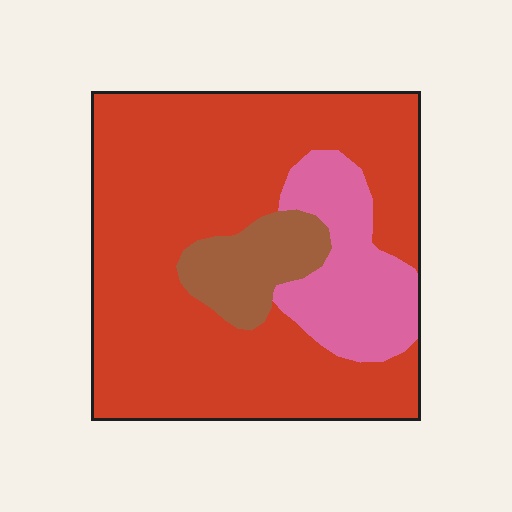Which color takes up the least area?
Brown, at roughly 10%.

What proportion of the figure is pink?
Pink takes up less than a quarter of the figure.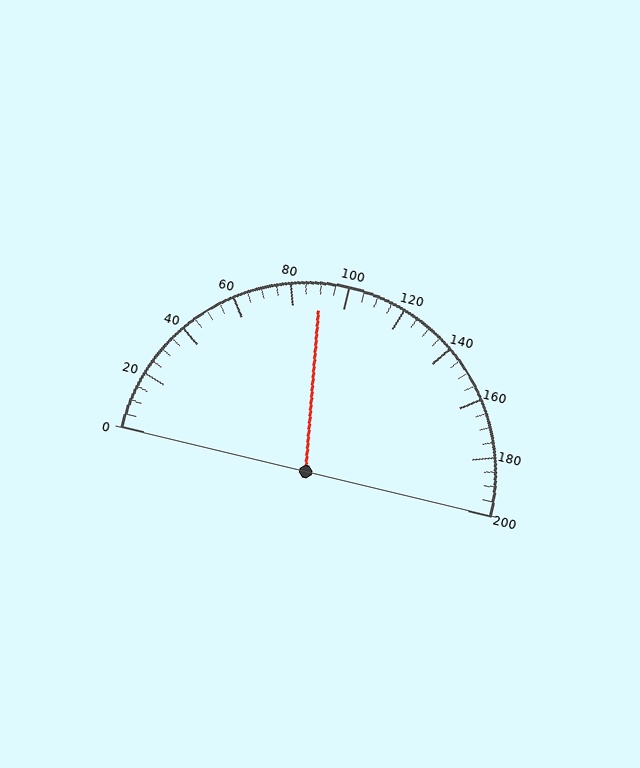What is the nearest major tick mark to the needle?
The nearest major tick mark is 80.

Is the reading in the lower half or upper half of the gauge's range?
The reading is in the lower half of the range (0 to 200).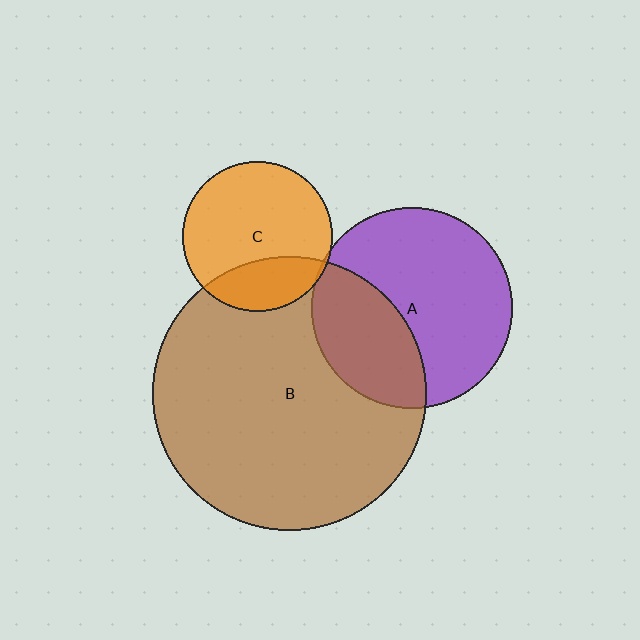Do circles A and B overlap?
Yes.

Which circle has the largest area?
Circle B (brown).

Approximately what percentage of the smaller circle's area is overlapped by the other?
Approximately 35%.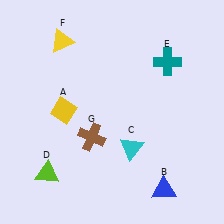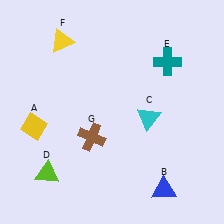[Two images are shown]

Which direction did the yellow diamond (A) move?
The yellow diamond (A) moved left.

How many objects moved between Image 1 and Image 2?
2 objects moved between the two images.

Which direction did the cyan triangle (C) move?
The cyan triangle (C) moved up.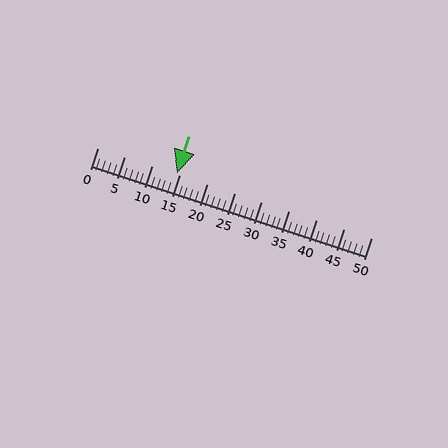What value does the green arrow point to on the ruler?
The green arrow points to approximately 14.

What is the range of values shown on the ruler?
The ruler shows values from 0 to 50.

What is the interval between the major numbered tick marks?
The major tick marks are spaced 5 units apart.